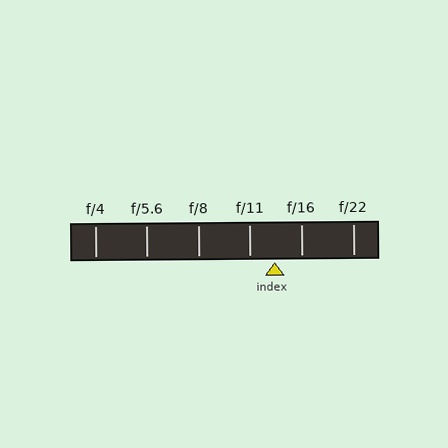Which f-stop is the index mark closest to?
The index mark is closest to f/11.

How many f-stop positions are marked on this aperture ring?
There are 6 f-stop positions marked.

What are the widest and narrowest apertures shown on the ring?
The widest aperture shown is f/4 and the narrowest is f/22.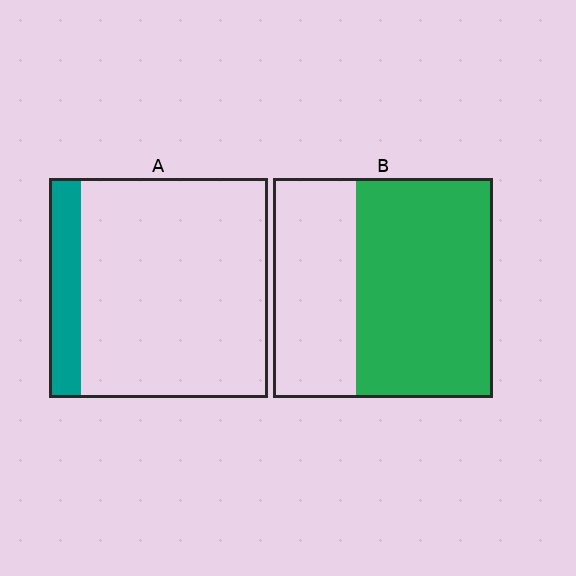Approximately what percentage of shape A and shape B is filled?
A is approximately 15% and B is approximately 60%.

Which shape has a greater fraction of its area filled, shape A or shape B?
Shape B.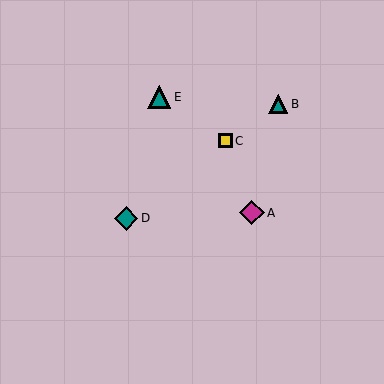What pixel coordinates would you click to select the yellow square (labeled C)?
Click at (225, 141) to select the yellow square C.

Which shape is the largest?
The magenta diamond (labeled A) is the largest.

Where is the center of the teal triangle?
The center of the teal triangle is at (278, 104).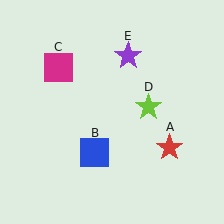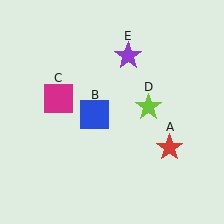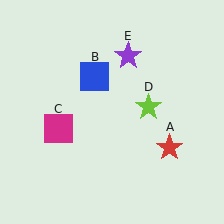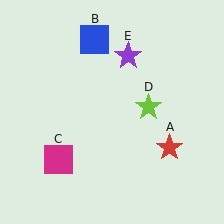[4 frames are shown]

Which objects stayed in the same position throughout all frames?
Red star (object A) and lime star (object D) and purple star (object E) remained stationary.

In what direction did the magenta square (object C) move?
The magenta square (object C) moved down.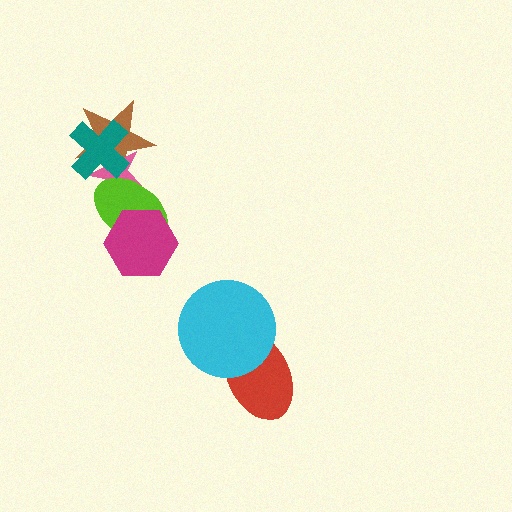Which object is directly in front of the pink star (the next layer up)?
The lime ellipse is directly in front of the pink star.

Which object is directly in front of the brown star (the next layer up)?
The pink star is directly in front of the brown star.